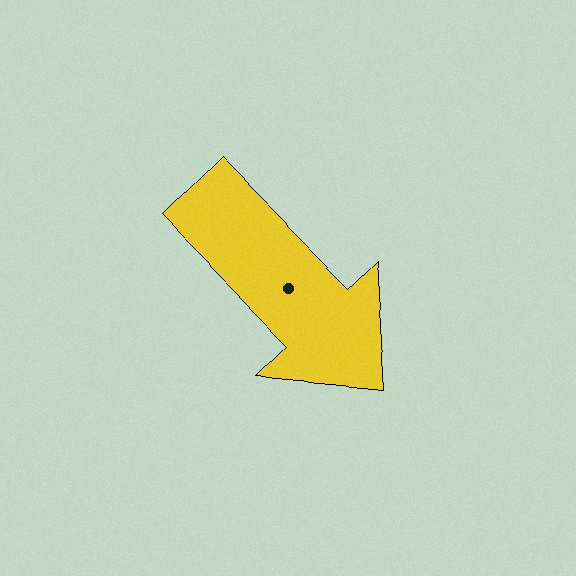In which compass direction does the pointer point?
Southeast.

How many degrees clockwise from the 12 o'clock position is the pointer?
Approximately 136 degrees.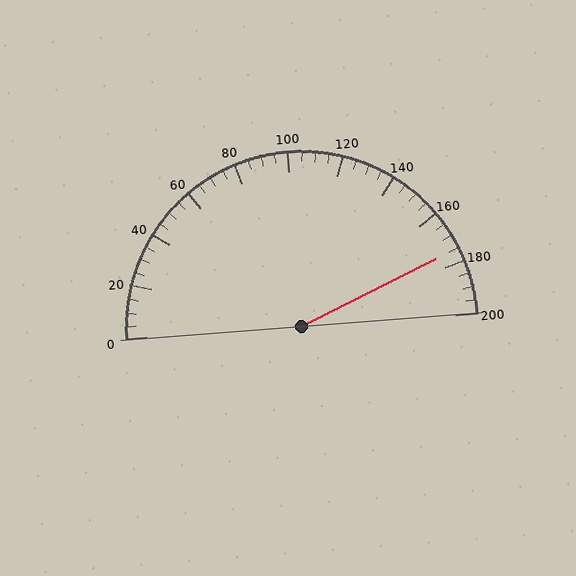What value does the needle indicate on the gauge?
The needle indicates approximately 175.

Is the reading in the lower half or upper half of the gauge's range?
The reading is in the upper half of the range (0 to 200).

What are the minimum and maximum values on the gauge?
The gauge ranges from 0 to 200.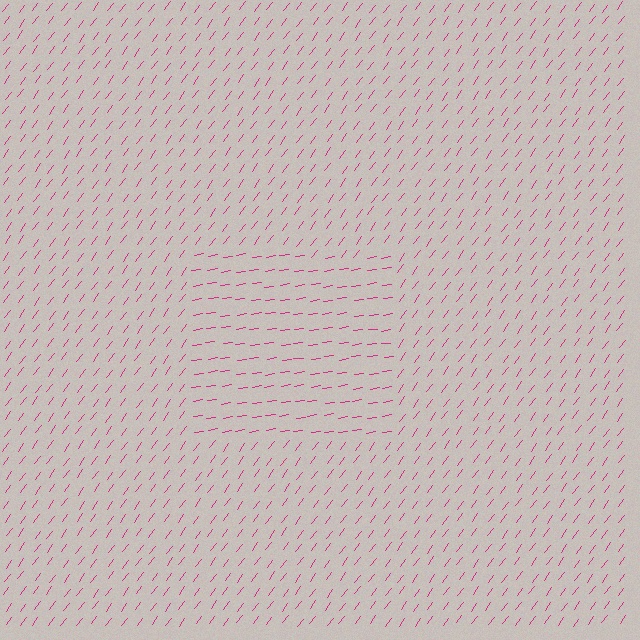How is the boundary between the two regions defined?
The boundary is defined purely by a change in line orientation (approximately 45 degrees difference). All lines are the same color and thickness.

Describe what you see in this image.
The image is filled with small magenta line segments. A rectangle region in the image has lines oriented differently from the surrounding lines, creating a visible texture boundary.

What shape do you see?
I see a rectangle.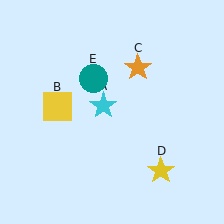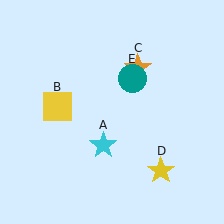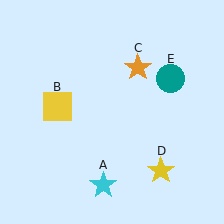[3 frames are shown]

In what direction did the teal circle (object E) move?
The teal circle (object E) moved right.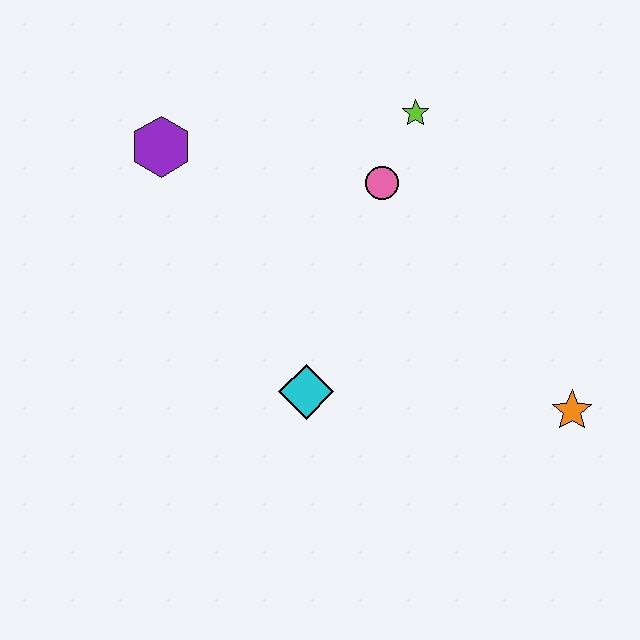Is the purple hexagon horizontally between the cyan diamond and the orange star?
No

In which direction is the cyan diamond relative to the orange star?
The cyan diamond is to the left of the orange star.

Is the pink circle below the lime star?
Yes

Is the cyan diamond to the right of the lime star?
No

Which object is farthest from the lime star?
The orange star is farthest from the lime star.